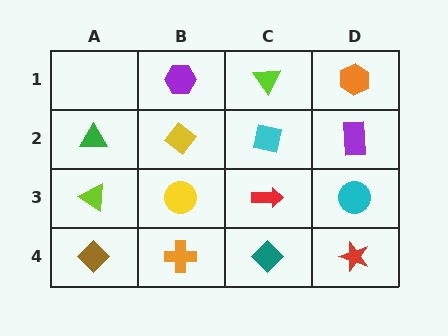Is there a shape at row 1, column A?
No, that cell is empty.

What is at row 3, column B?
A yellow circle.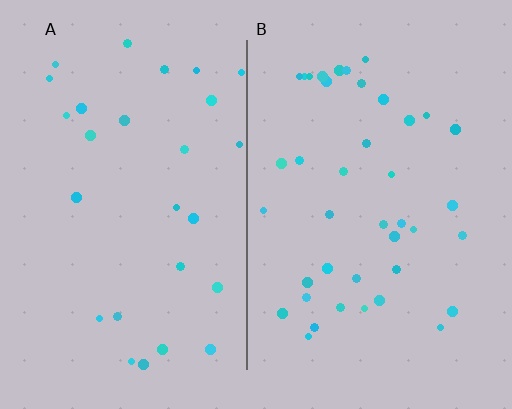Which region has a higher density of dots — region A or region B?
B (the right).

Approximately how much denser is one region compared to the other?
Approximately 1.5× — region B over region A.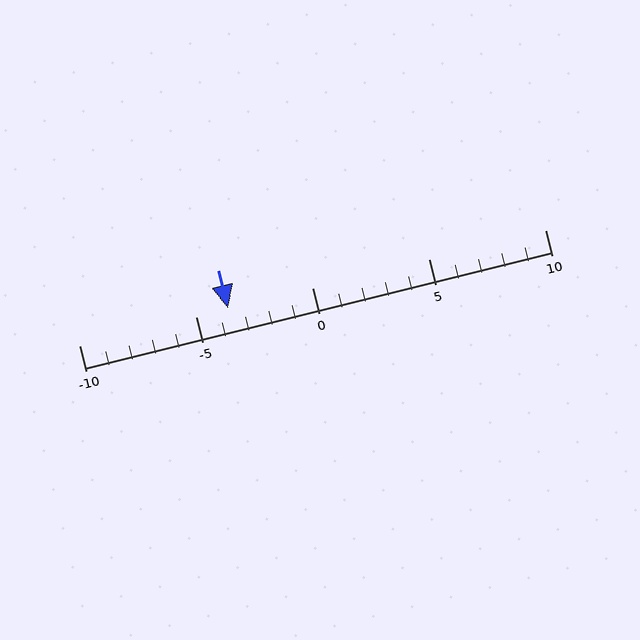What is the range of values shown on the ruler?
The ruler shows values from -10 to 10.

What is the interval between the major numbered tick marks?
The major tick marks are spaced 5 units apart.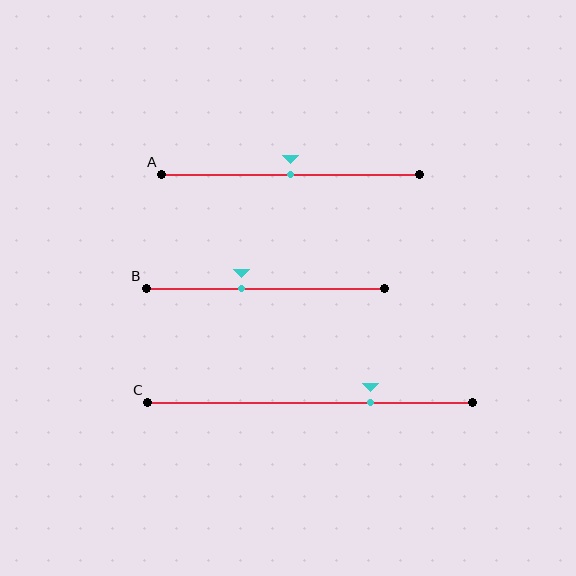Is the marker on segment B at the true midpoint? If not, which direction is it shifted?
No, the marker on segment B is shifted to the left by about 10% of the segment length.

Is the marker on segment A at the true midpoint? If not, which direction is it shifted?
Yes, the marker on segment A is at the true midpoint.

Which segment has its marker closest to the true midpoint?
Segment A has its marker closest to the true midpoint.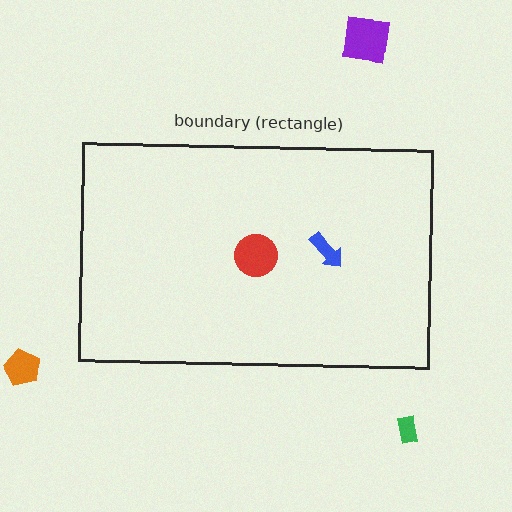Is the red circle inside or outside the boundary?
Inside.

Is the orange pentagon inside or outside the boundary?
Outside.